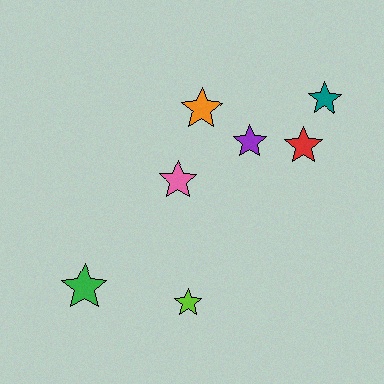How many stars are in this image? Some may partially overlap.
There are 7 stars.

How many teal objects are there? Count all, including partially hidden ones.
There is 1 teal object.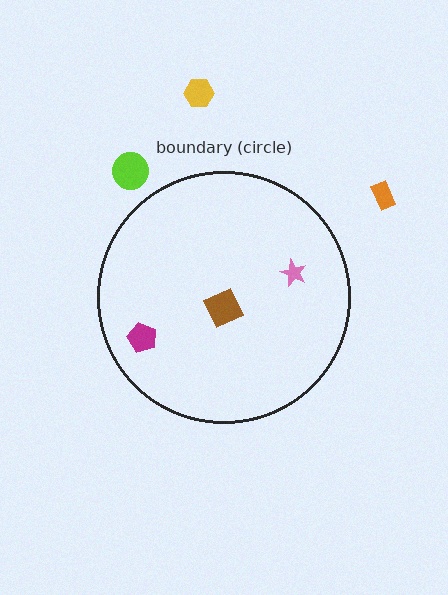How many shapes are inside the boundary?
3 inside, 3 outside.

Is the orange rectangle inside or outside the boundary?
Outside.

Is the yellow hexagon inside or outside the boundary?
Outside.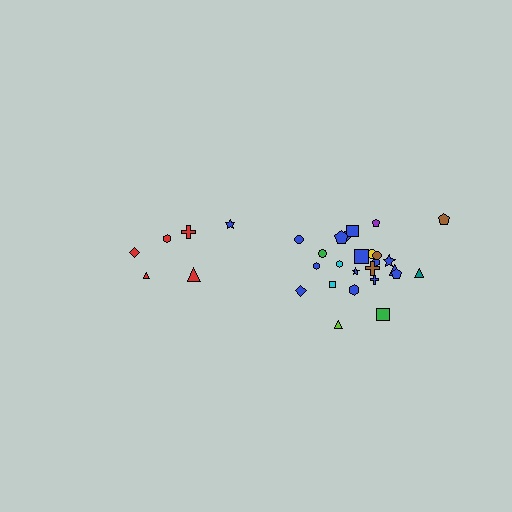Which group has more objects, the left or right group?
The right group.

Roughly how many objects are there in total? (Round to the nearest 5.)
Roughly 30 objects in total.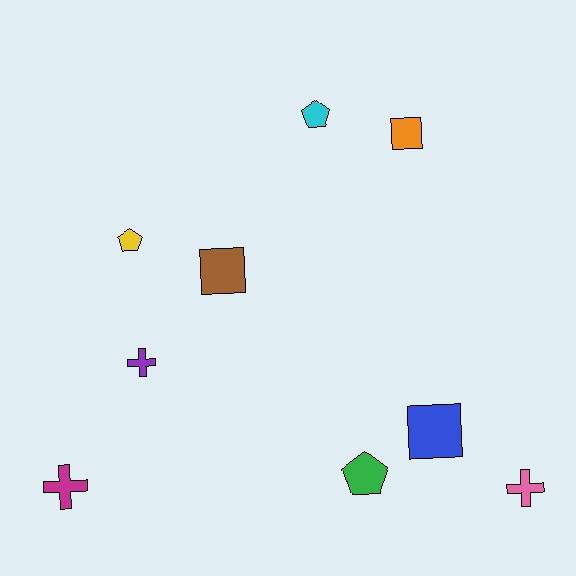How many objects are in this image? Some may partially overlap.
There are 9 objects.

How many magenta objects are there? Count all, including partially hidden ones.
There is 1 magenta object.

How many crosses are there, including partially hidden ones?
There are 3 crosses.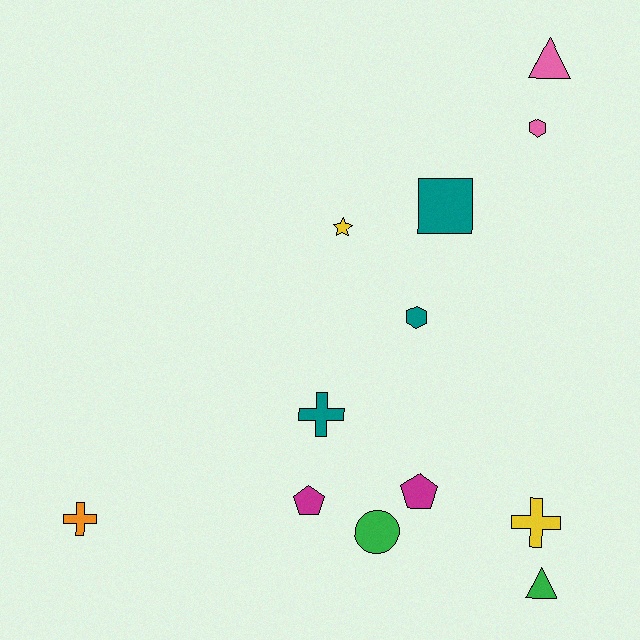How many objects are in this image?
There are 12 objects.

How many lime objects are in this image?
There are no lime objects.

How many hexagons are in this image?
There are 2 hexagons.